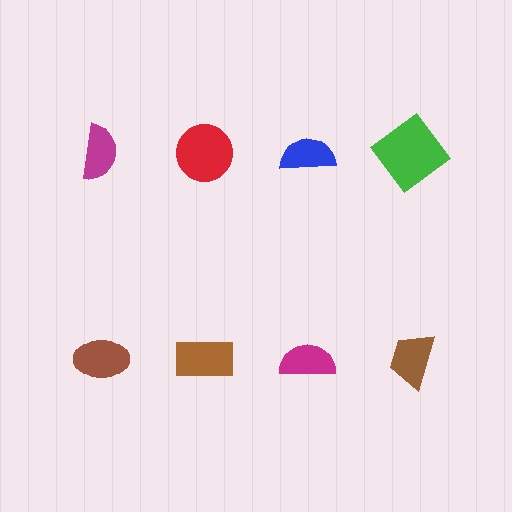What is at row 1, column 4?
A green diamond.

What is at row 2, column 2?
A brown rectangle.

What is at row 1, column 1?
A magenta semicircle.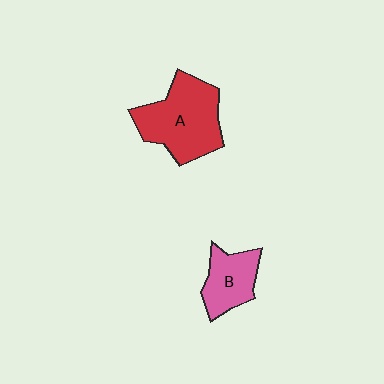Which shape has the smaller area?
Shape B (pink).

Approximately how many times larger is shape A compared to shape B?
Approximately 1.8 times.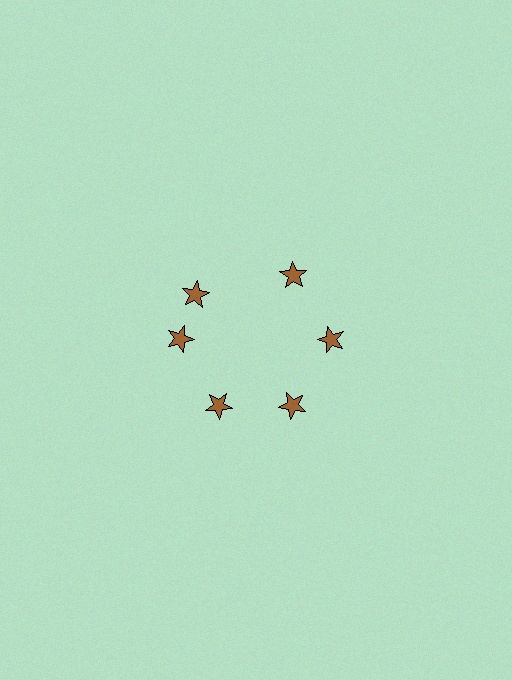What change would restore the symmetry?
The symmetry would be restored by rotating it back into even spacing with its neighbors so that all 6 stars sit at equal angles and equal distance from the center.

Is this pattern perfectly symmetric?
No. The 6 brown stars are arranged in a ring, but one element near the 11 o'clock position is rotated out of alignment along the ring, breaking the 6-fold rotational symmetry.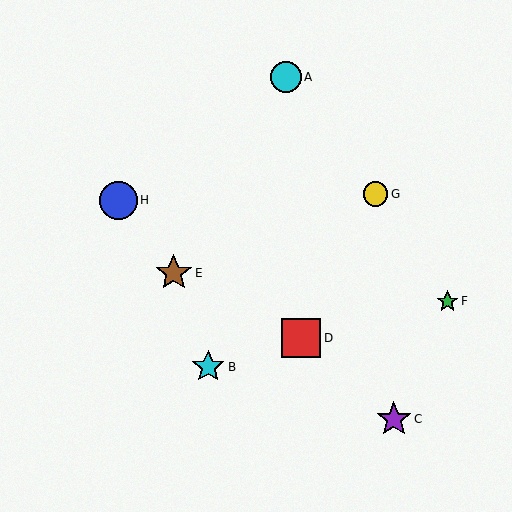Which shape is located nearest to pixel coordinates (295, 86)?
The cyan circle (labeled A) at (286, 77) is nearest to that location.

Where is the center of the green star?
The center of the green star is at (447, 301).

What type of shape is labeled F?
Shape F is a green star.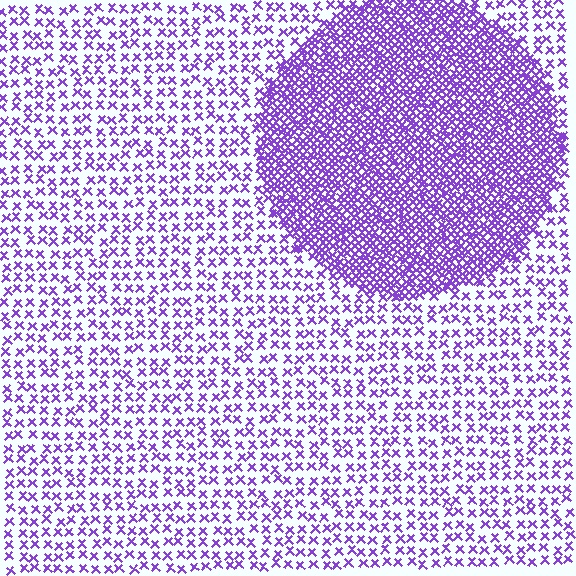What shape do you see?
I see a circle.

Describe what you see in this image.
The image contains small purple elements arranged at two different densities. A circle-shaped region is visible where the elements are more densely packed than the surrounding area.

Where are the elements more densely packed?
The elements are more densely packed inside the circle boundary.